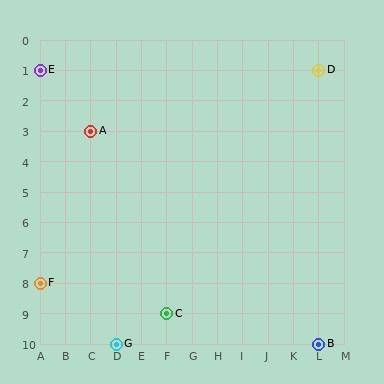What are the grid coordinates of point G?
Point G is at grid coordinates (D, 10).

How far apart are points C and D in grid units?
Points C and D are 6 columns and 8 rows apart (about 10.0 grid units diagonally).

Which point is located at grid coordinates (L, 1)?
Point D is at (L, 1).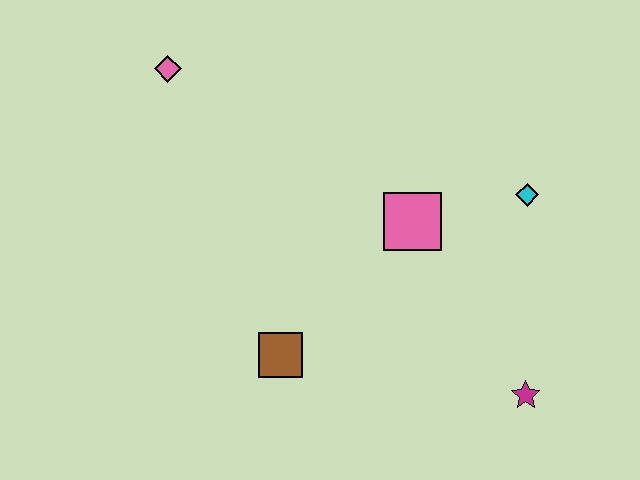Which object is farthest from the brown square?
The pink diamond is farthest from the brown square.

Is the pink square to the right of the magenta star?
No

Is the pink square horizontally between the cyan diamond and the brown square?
Yes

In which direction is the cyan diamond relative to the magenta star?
The cyan diamond is above the magenta star.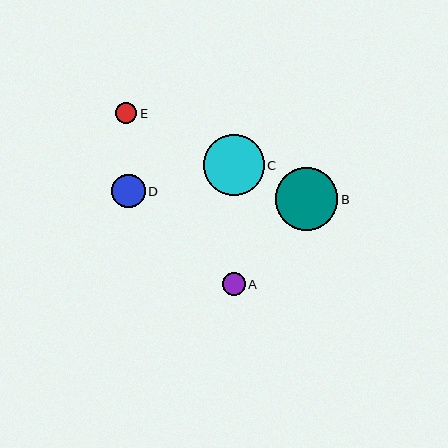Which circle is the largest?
Circle B is the largest with a size of approximately 63 pixels.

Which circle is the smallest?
Circle E is the smallest with a size of approximately 21 pixels.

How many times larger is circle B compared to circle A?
Circle B is approximately 2.7 times the size of circle A.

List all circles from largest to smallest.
From largest to smallest: B, C, D, A, E.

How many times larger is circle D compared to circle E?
Circle D is approximately 1.6 times the size of circle E.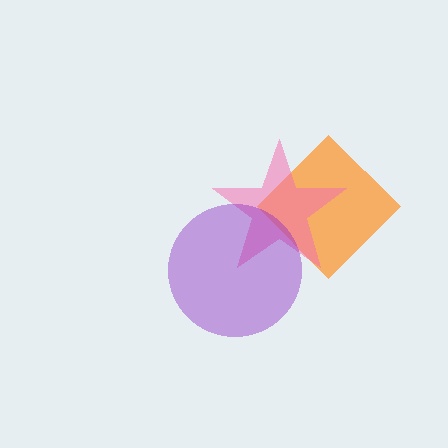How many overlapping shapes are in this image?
There are 3 overlapping shapes in the image.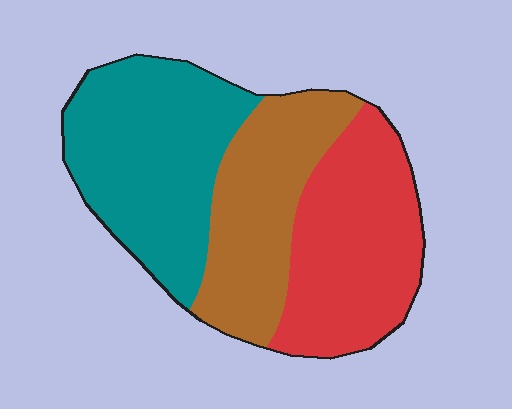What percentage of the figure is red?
Red takes up about one third (1/3) of the figure.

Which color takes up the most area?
Teal, at roughly 40%.